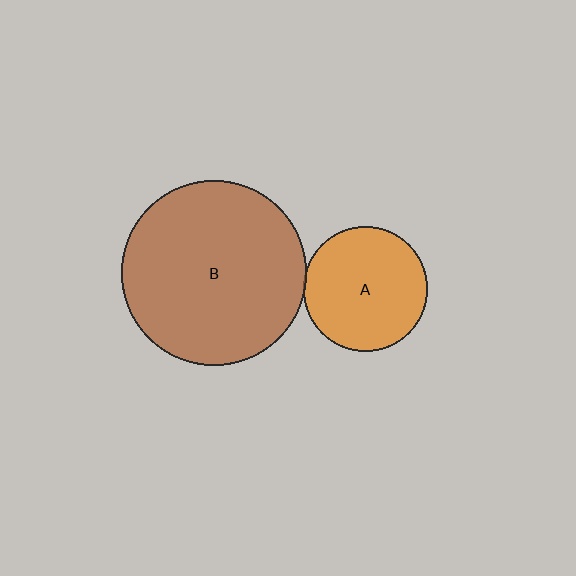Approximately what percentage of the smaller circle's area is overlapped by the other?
Approximately 5%.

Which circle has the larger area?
Circle B (brown).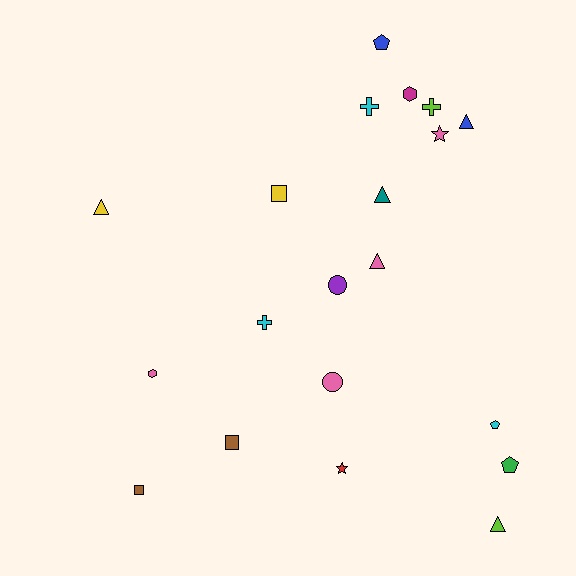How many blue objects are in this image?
There are 2 blue objects.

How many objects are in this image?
There are 20 objects.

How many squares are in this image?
There are 3 squares.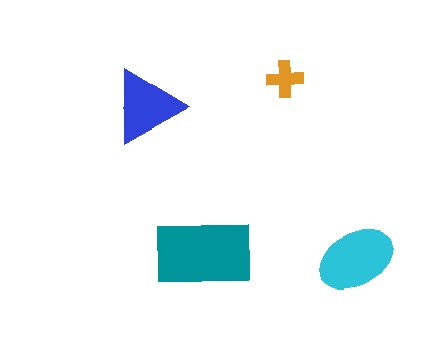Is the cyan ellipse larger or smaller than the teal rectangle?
Smaller.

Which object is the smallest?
The orange cross.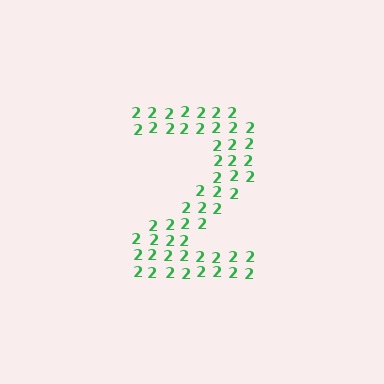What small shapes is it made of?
It is made of small digit 2's.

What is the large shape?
The large shape is the digit 2.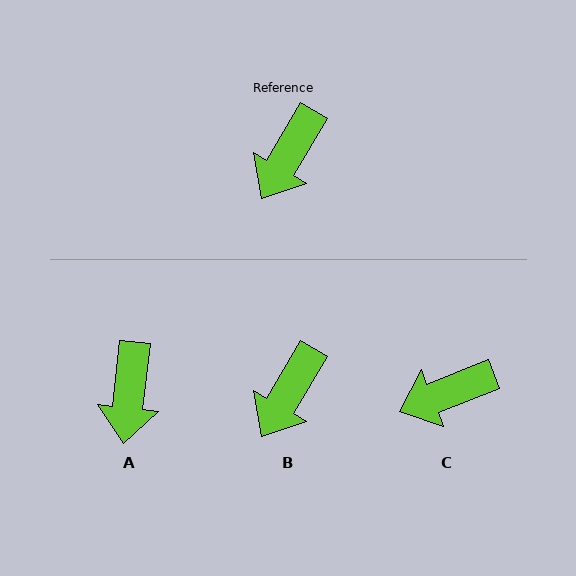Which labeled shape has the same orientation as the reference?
B.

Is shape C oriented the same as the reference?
No, it is off by about 38 degrees.